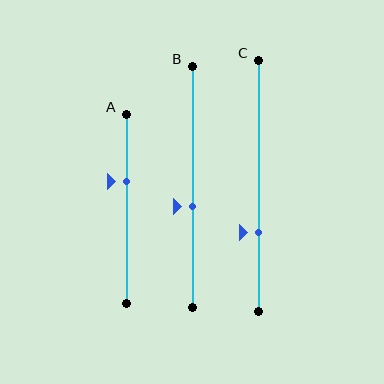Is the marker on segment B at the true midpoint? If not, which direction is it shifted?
No, the marker on segment B is shifted downward by about 8% of the segment length.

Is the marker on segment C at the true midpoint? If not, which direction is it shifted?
No, the marker on segment C is shifted downward by about 18% of the segment length.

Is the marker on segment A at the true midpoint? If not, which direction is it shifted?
No, the marker on segment A is shifted upward by about 14% of the segment length.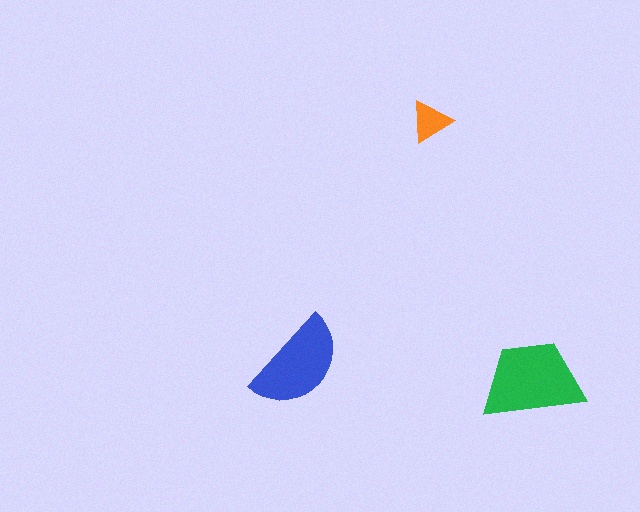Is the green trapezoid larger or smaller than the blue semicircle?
Larger.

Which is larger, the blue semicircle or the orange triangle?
The blue semicircle.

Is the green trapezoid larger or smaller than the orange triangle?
Larger.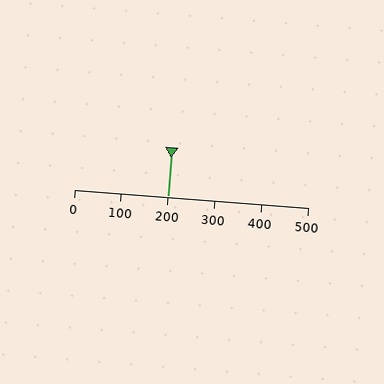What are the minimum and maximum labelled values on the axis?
The axis runs from 0 to 500.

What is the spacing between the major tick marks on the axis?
The major ticks are spaced 100 apart.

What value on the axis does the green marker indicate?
The marker indicates approximately 200.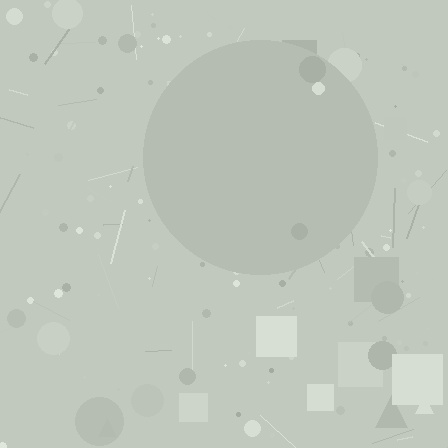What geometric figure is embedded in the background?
A circle is embedded in the background.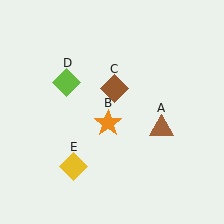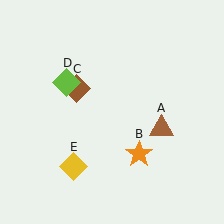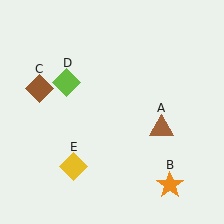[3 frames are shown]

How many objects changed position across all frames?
2 objects changed position: orange star (object B), brown diamond (object C).